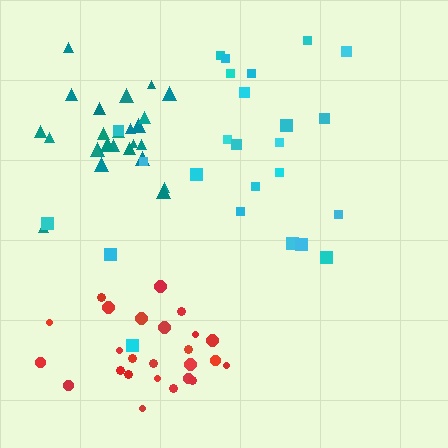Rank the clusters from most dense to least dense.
teal, red, cyan.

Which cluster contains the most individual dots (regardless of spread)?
Teal (25).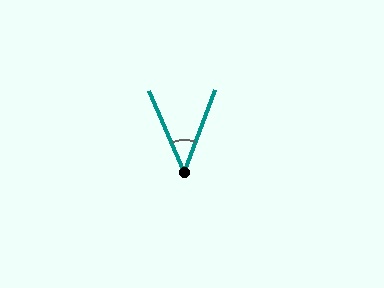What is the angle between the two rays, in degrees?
Approximately 44 degrees.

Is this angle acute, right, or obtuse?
It is acute.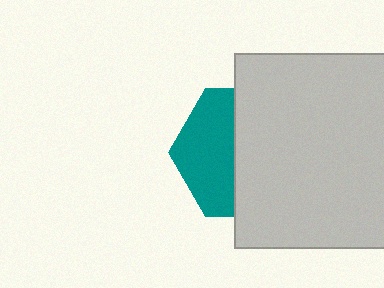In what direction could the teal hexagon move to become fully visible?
The teal hexagon could move left. That would shift it out from behind the light gray square entirely.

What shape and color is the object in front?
The object in front is a light gray square.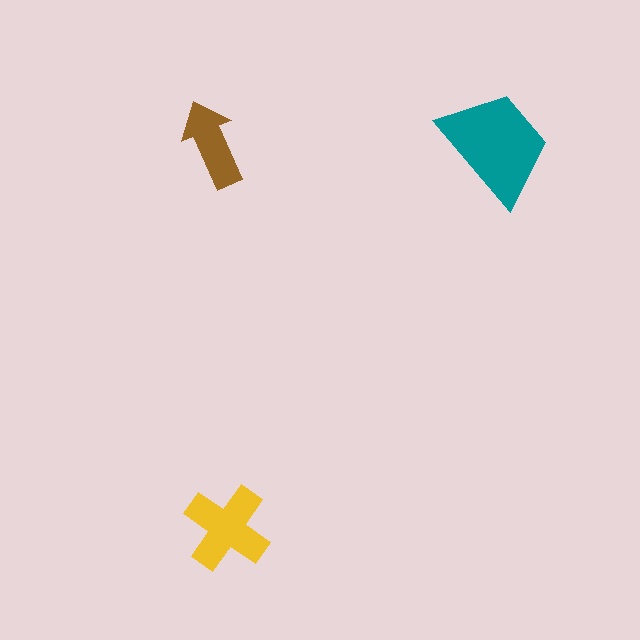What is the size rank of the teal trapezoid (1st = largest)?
1st.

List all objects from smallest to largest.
The brown arrow, the yellow cross, the teal trapezoid.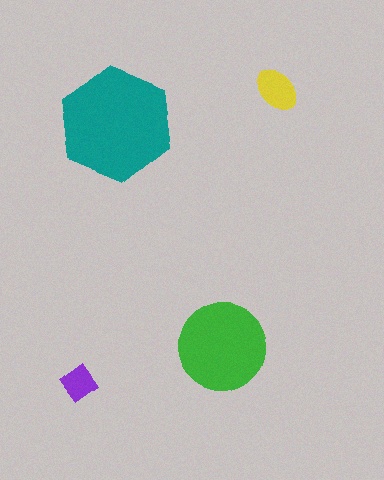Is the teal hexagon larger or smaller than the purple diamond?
Larger.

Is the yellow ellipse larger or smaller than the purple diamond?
Larger.